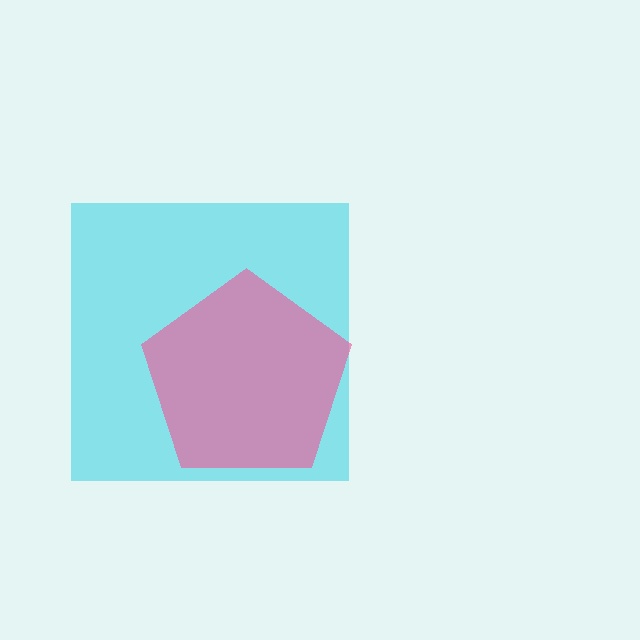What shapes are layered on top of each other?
The layered shapes are: a cyan square, a pink pentagon.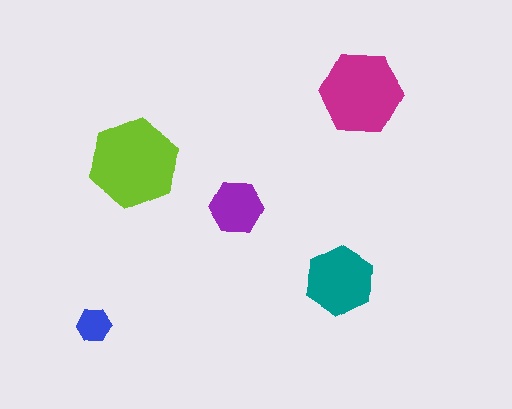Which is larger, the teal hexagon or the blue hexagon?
The teal one.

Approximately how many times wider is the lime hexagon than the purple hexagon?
About 1.5 times wider.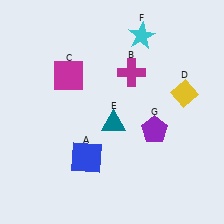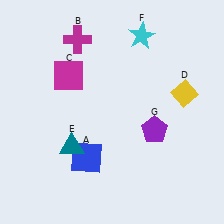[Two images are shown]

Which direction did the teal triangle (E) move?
The teal triangle (E) moved left.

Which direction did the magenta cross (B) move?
The magenta cross (B) moved left.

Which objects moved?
The objects that moved are: the magenta cross (B), the teal triangle (E).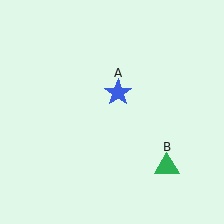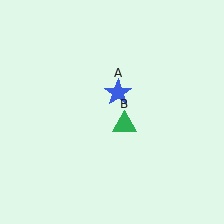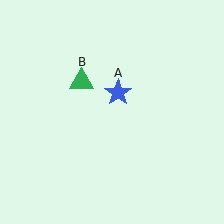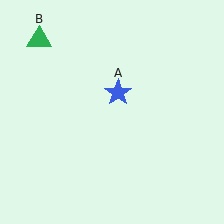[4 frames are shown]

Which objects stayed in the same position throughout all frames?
Blue star (object A) remained stationary.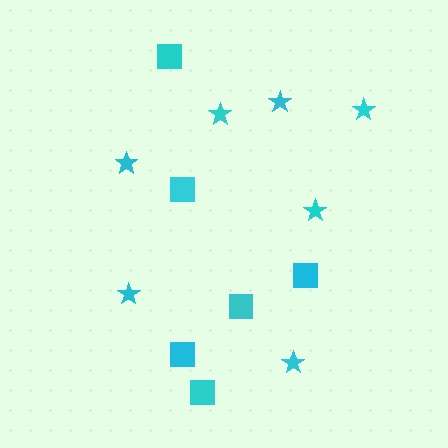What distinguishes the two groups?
There are 2 groups: one group of stars (7) and one group of squares (6).